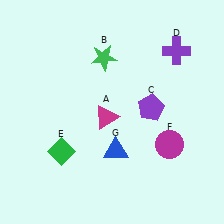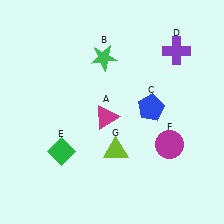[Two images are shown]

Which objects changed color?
C changed from purple to blue. G changed from blue to lime.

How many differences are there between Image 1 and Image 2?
There are 2 differences between the two images.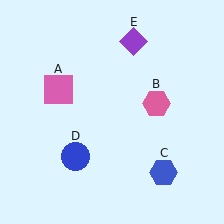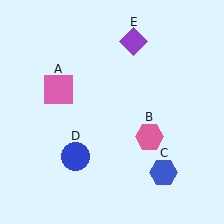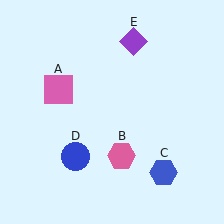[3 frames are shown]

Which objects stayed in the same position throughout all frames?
Pink square (object A) and blue hexagon (object C) and blue circle (object D) and purple diamond (object E) remained stationary.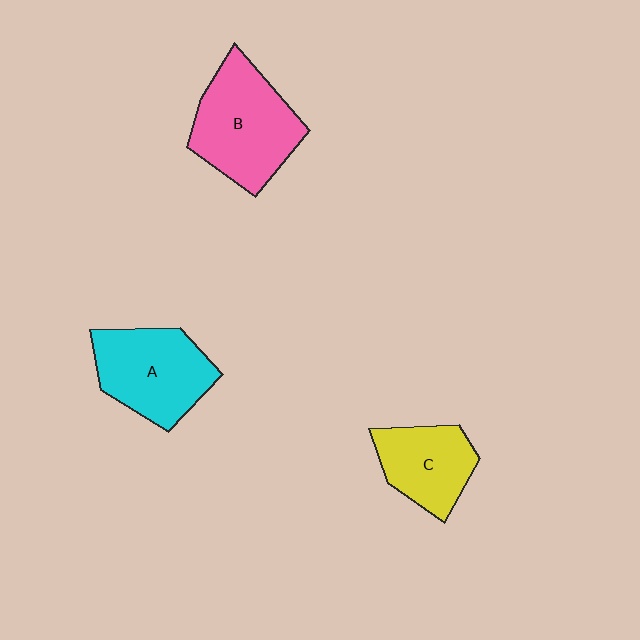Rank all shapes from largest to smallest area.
From largest to smallest: B (pink), A (cyan), C (yellow).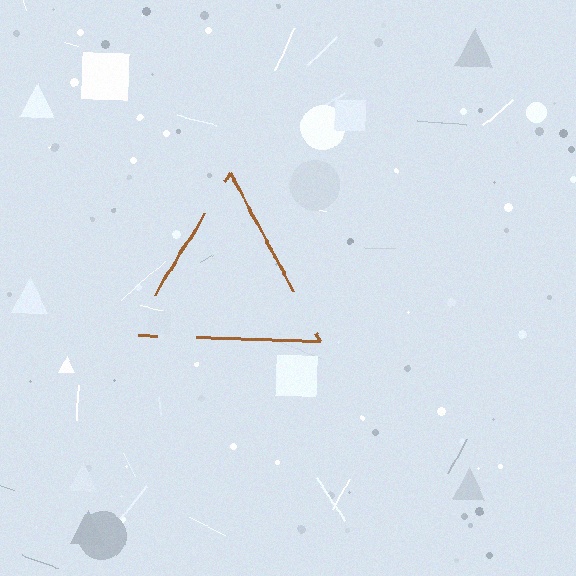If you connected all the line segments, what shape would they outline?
They would outline a triangle.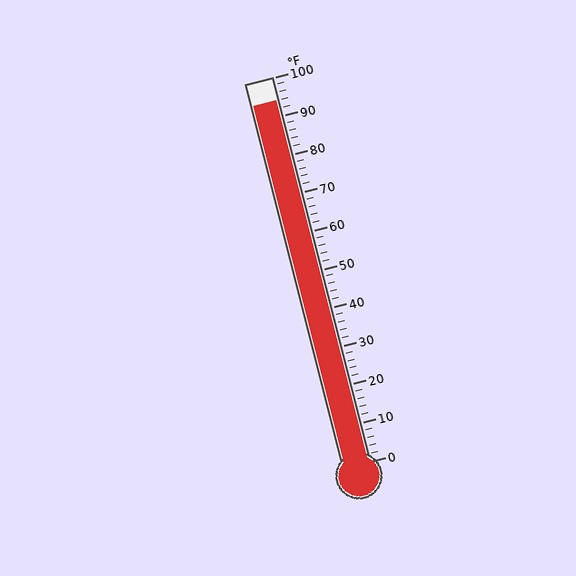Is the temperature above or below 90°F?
The temperature is above 90°F.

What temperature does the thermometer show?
The thermometer shows approximately 94°F.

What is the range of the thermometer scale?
The thermometer scale ranges from 0°F to 100°F.